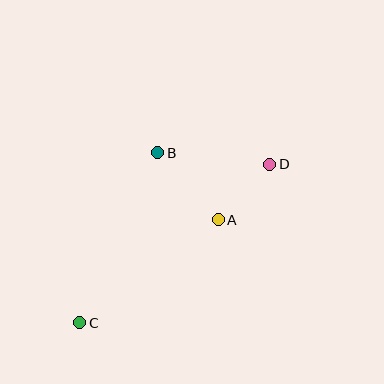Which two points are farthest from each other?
Points C and D are farthest from each other.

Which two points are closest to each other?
Points A and D are closest to each other.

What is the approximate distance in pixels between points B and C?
The distance between B and C is approximately 187 pixels.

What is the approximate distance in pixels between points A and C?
The distance between A and C is approximately 173 pixels.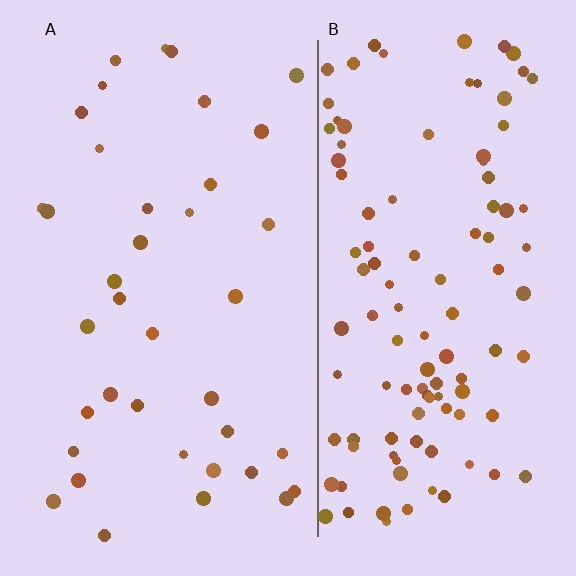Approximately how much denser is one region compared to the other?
Approximately 3.0× — region B over region A.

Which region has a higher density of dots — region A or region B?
B (the right).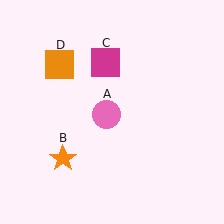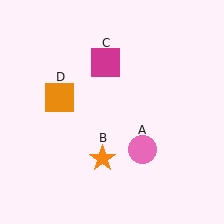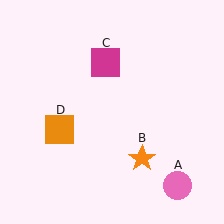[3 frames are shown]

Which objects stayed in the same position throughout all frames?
Magenta square (object C) remained stationary.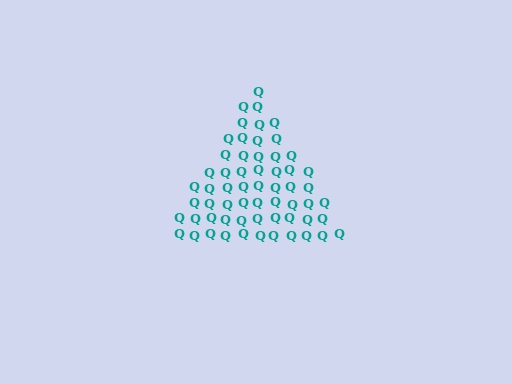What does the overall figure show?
The overall figure shows a triangle.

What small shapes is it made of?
It is made of small letter Q's.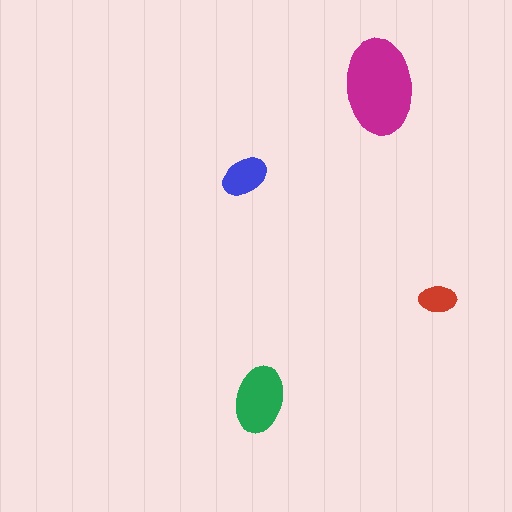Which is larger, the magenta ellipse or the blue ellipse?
The magenta one.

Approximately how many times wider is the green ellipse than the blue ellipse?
About 1.5 times wider.